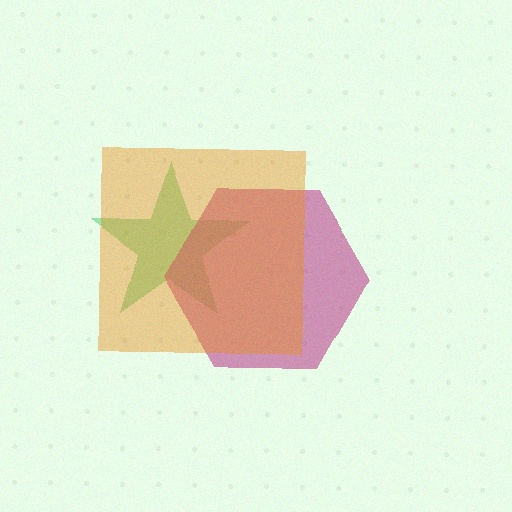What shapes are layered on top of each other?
The layered shapes are: a green star, a magenta hexagon, an orange square.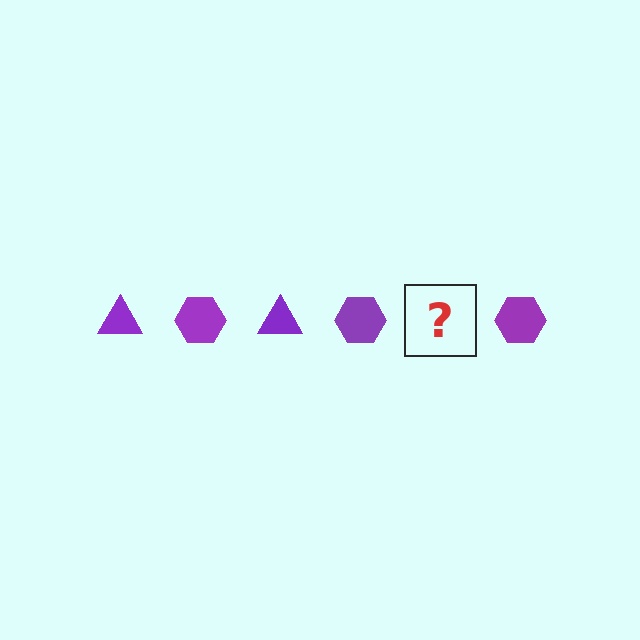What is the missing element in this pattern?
The missing element is a purple triangle.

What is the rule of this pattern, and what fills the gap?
The rule is that the pattern cycles through triangle, hexagon shapes in purple. The gap should be filled with a purple triangle.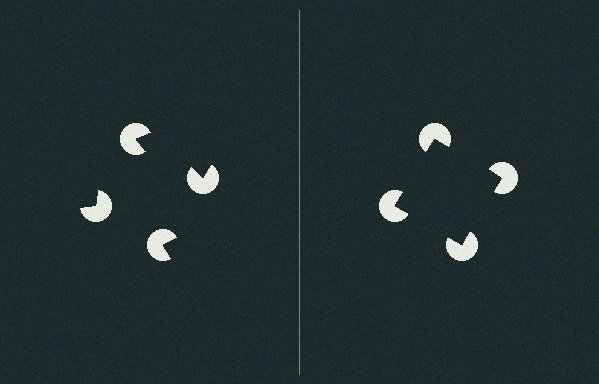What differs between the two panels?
The pac-man discs are positioned identically on both sides; only the wedge orientations differ. On the right they align to a square; on the left they are misaligned.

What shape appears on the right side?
An illusory square.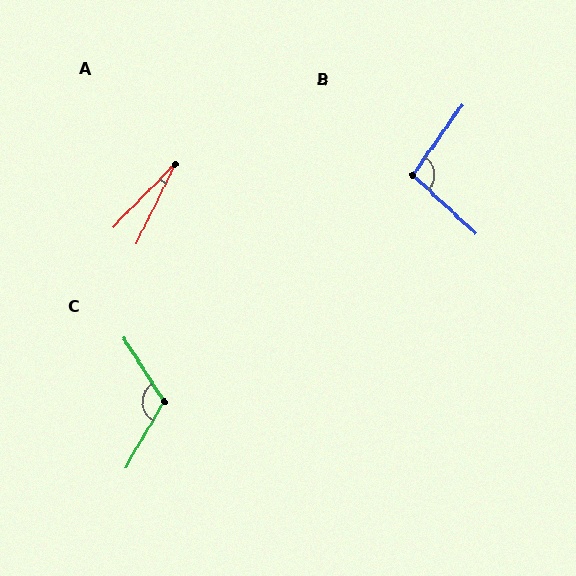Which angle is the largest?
C, at approximately 118 degrees.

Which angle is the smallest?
A, at approximately 18 degrees.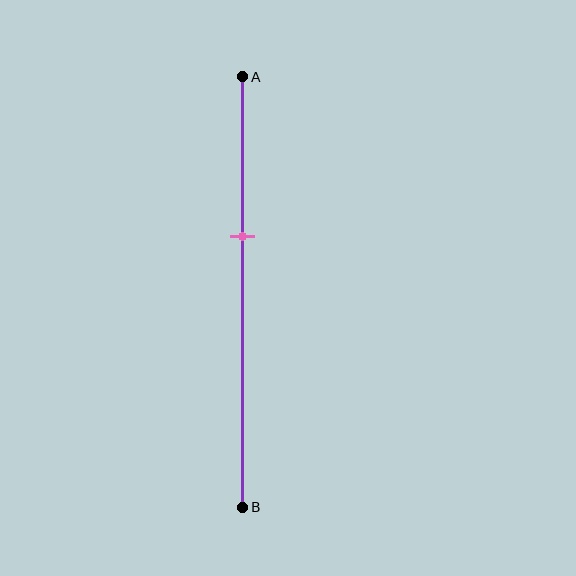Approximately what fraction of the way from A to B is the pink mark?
The pink mark is approximately 35% of the way from A to B.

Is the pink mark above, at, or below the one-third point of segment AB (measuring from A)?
The pink mark is below the one-third point of segment AB.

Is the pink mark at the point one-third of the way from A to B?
No, the mark is at about 35% from A, not at the 33% one-third point.